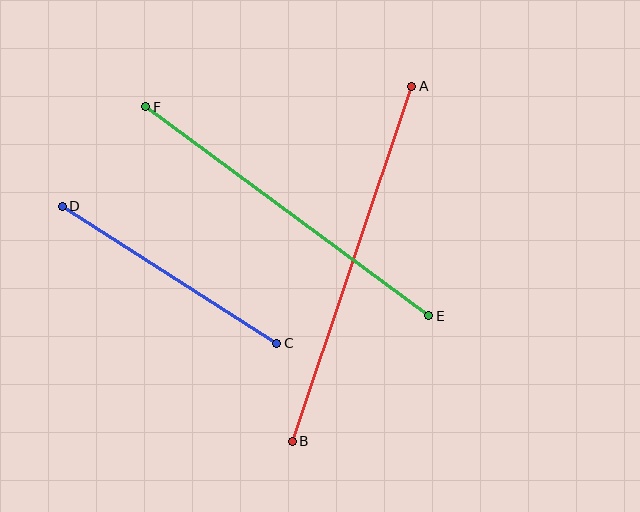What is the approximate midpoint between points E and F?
The midpoint is at approximately (287, 211) pixels.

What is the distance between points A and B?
The distance is approximately 374 pixels.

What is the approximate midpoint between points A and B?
The midpoint is at approximately (352, 264) pixels.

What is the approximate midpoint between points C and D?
The midpoint is at approximately (170, 275) pixels.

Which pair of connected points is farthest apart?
Points A and B are farthest apart.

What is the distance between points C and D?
The distance is approximately 255 pixels.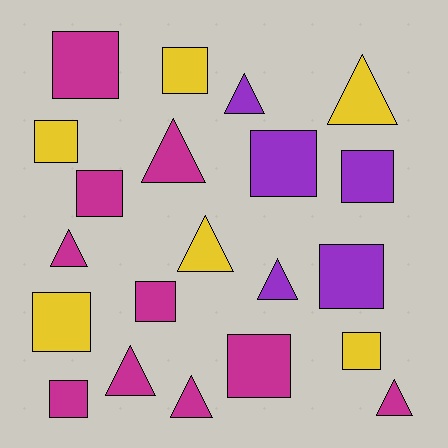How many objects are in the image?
There are 21 objects.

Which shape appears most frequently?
Square, with 12 objects.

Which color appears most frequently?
Magenta, with 10 objects.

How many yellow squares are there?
There are 4 yellow squares.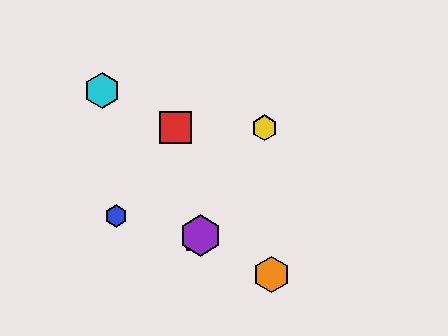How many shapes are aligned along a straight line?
3 shapes (the green square, the yellow hexagon, the purple hexagon) are aligned along a straight line.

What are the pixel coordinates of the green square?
The green square is at (198, 239).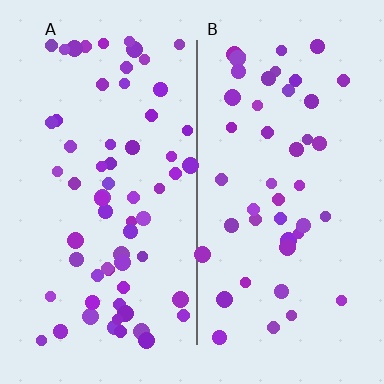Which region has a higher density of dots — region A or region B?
A (the left).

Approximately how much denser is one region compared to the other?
Approximately 1.4× — region A over region B.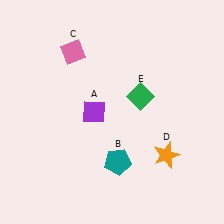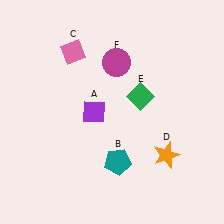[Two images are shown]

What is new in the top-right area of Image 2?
A magenta circle (F) was added in the top-right area of Image 2.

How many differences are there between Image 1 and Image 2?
There is 1 difference between the two images.